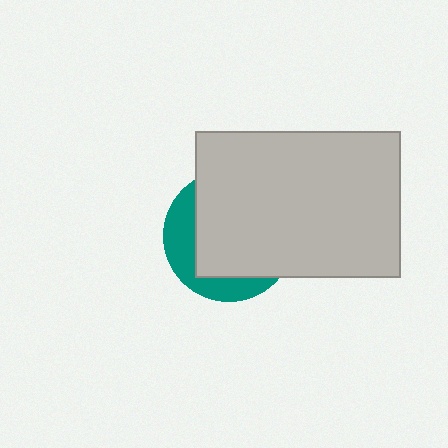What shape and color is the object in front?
The object in front is a light gray rectangle.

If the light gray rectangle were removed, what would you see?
You would see the complete teal circle.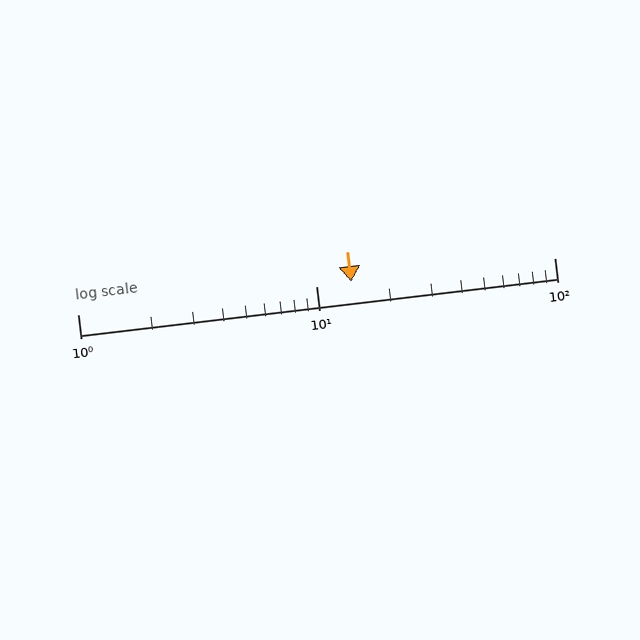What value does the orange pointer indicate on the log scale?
The pointer indicates approximately 14.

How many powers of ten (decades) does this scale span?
The scale spans 2 decades, from 1 to 100.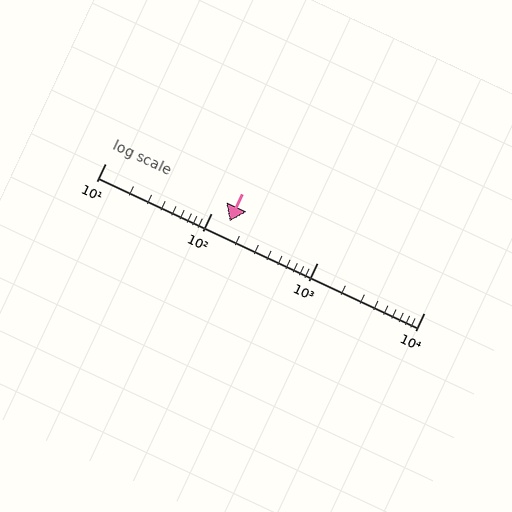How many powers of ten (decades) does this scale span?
The scale spans 3 decades, from 10 to 10000.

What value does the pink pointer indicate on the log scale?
The pointer indicates approximately 150.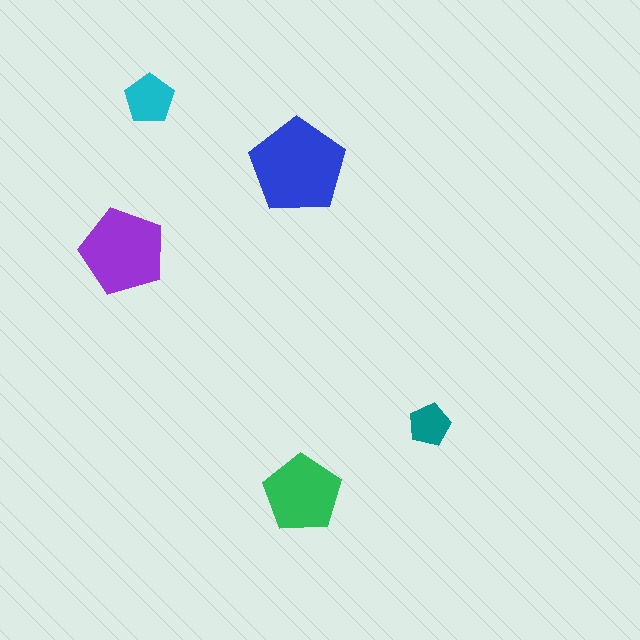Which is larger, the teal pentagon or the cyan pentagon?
The cyan one.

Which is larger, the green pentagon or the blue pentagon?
The blue one.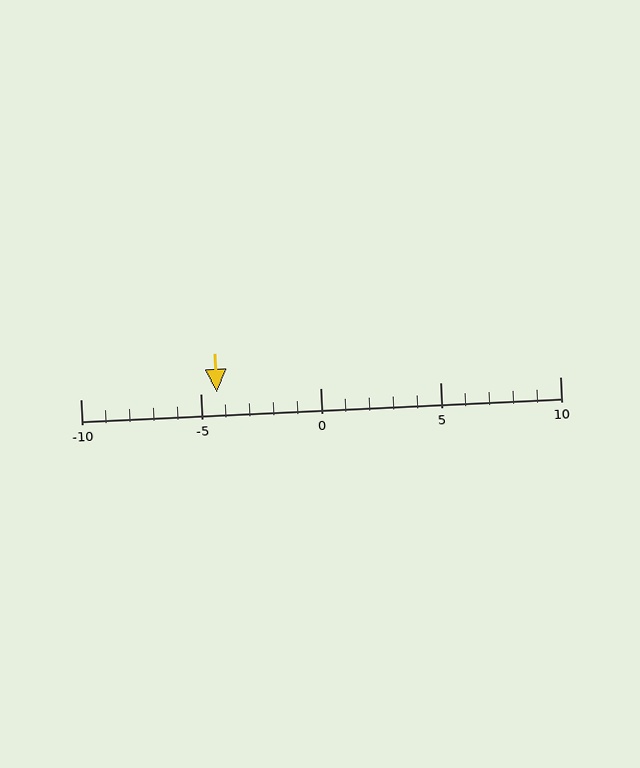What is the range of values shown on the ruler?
The ruler shows values from -10 to 10.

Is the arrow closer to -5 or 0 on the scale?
The arrow is closer to -5.